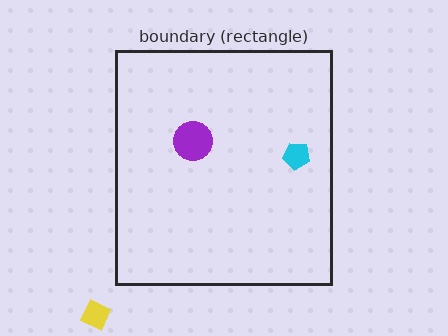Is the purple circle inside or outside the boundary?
Inside.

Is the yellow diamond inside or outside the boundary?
Outside.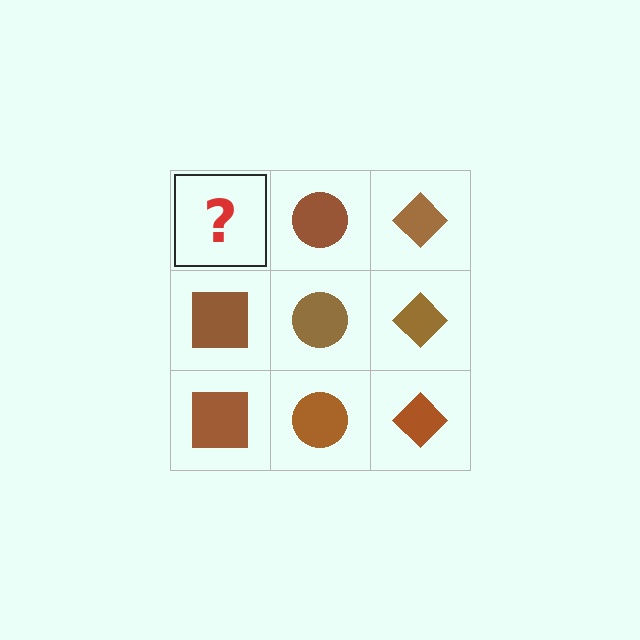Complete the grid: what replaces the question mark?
The question mark should be replaced with a brown square.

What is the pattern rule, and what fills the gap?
The rule is that each column has a consistent shape. The gap should be filled with a brown square.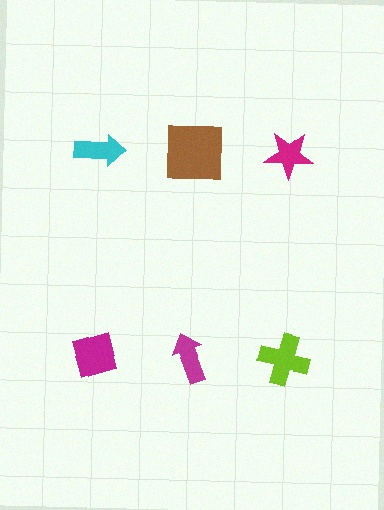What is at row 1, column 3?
A magenta star.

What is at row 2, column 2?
A magenta arrow.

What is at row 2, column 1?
A magenta diamond.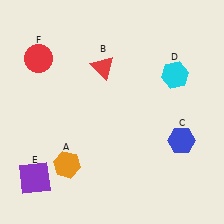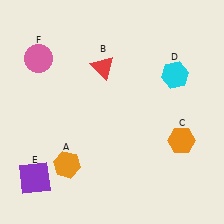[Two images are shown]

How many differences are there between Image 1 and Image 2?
There are 2 differences between the two images.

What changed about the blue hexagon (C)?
In Image 1, C is blue. In Image 2, it changed to orange.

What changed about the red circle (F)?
In Image 1, F is red. In Image 2, it changed to pink.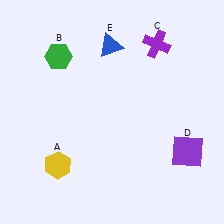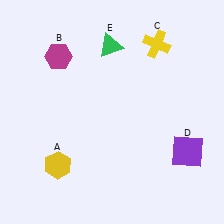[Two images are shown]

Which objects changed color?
B changed from green to magenta. C changed from purple to yellow. E changed from blue to green.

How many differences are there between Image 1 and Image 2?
There are 3 differences between the two images.